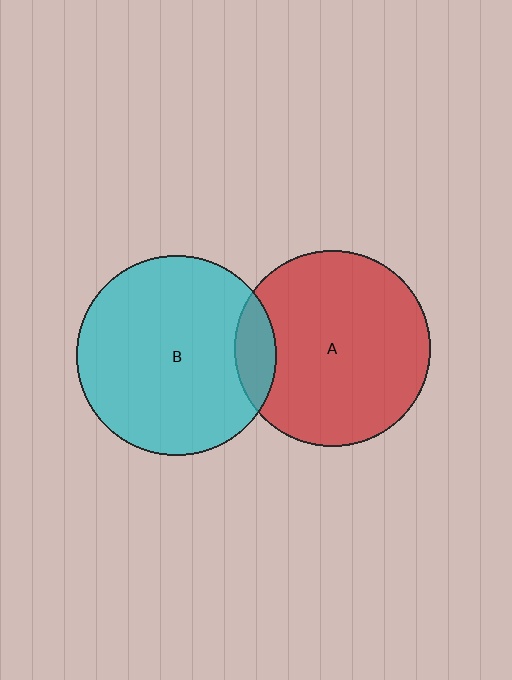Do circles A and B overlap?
Yes.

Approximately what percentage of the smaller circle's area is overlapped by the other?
Approximately 10%.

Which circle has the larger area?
Circle B (cyan).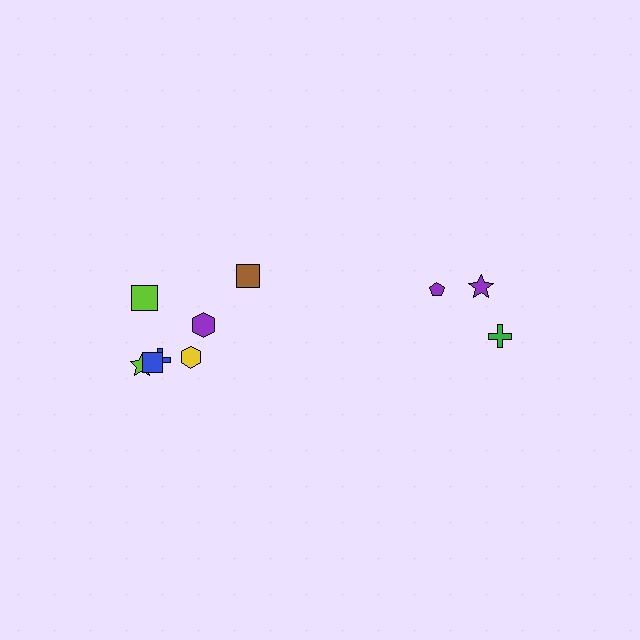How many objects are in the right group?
There are 3 objects.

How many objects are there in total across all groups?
There are 10 objects.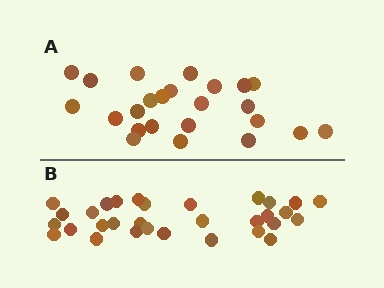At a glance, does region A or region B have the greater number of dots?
Region B (the bottom region) has more dots.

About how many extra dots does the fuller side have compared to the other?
Region B has roughly 8 or so more dots than region A.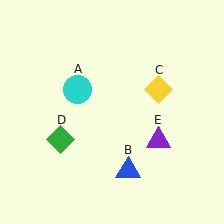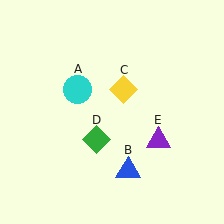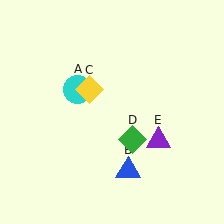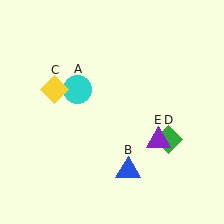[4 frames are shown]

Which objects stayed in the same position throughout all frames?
Cyan circle (object A) and blue triangle (object B) and purple triangle (object E) remained stationary.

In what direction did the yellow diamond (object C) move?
The yellow diamond (object C) moved left.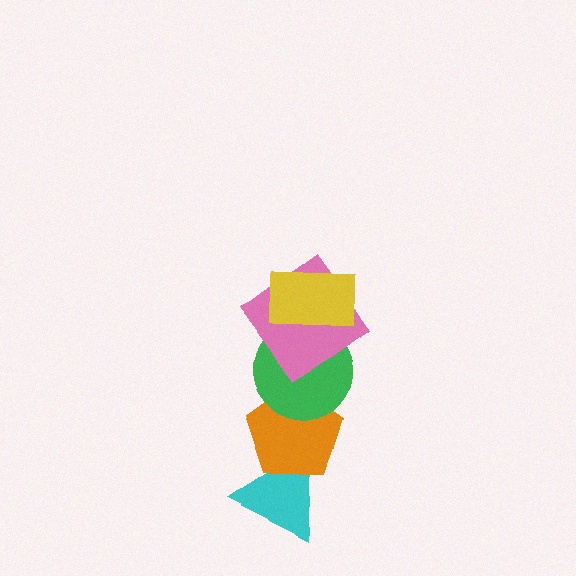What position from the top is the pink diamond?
The pink diamond is 2nd from the top.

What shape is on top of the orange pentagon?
The green circle is on top of the orange pentagon.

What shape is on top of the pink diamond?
The yellow rectangle is on top of the pink diamond.